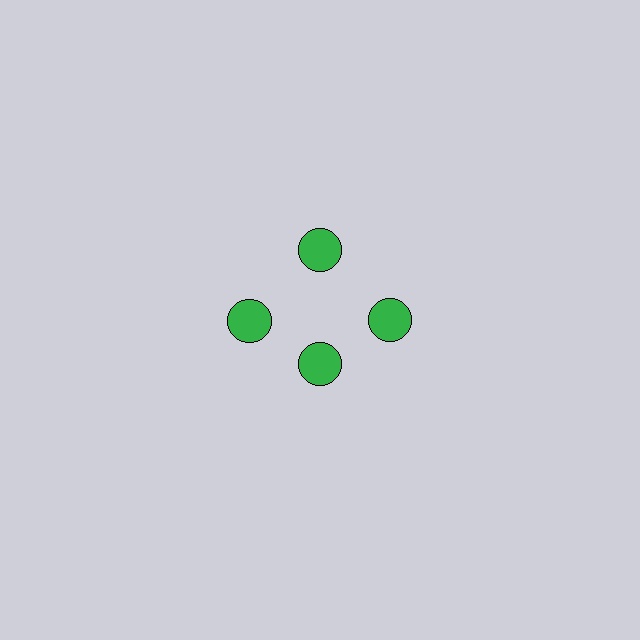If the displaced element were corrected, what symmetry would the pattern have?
It would have 4-fold rotational symmetry — the pattern would map onto itself every 90 degrees.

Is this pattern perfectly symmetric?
No. The 4 green circles are arranged in a ring, but one element near the 6 o'clock position is pulled inward toward the center, breaking the 4-fold rotational symmetry.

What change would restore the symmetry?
The symmetry would be restored by moving it outward, back onto the ring so that all 4 circles sit at equal angles and equal distance from the center.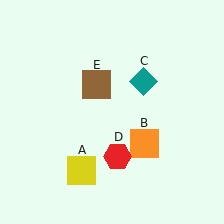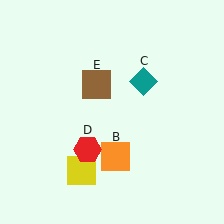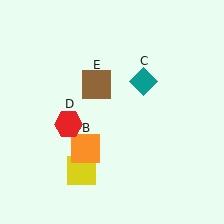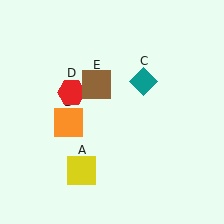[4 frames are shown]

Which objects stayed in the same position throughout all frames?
Yellow square (object A) and teal diamond (object C) and brown square (object E) remained stationary.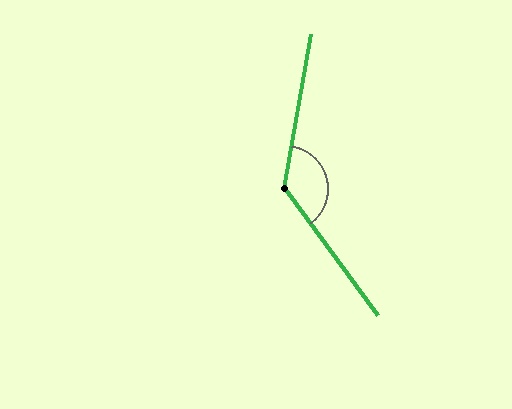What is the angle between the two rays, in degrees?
Approximately 134 degrees.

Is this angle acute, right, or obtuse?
It is obtuse.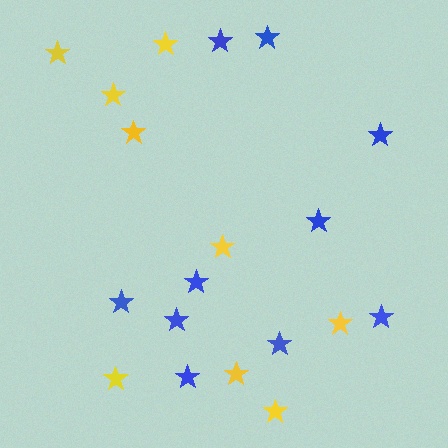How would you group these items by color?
There are 2 groups: one group of yellow stars (9) and one group of blue stars (10).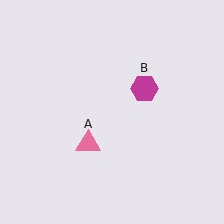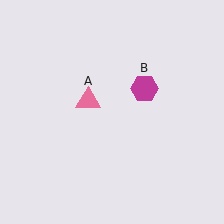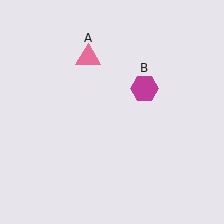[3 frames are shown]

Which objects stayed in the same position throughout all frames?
Magenta hexagon (object B) remained stationary.